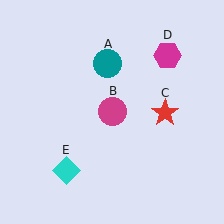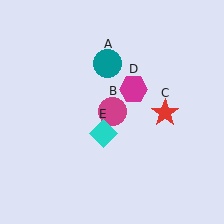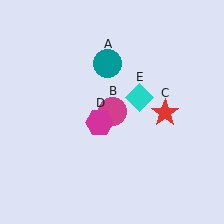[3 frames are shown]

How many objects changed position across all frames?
2 objects changed position: magenta hexagon (object D), cyan diamond (object E).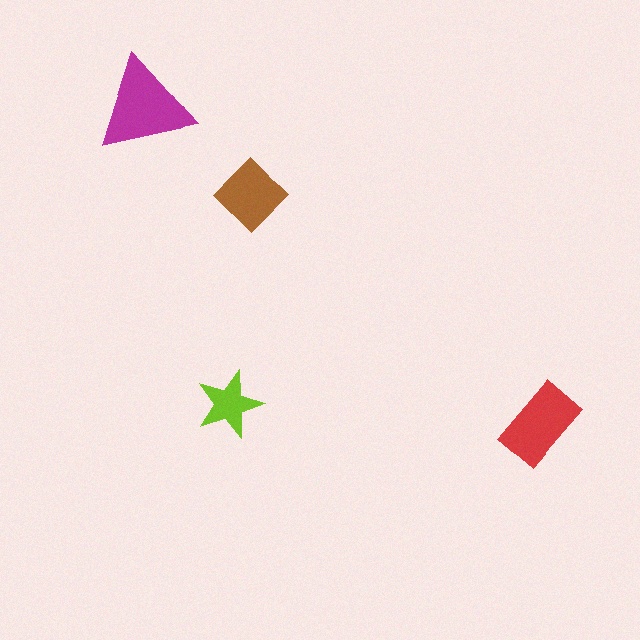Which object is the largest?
The magenta triangle.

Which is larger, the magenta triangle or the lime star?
The magenta triangle.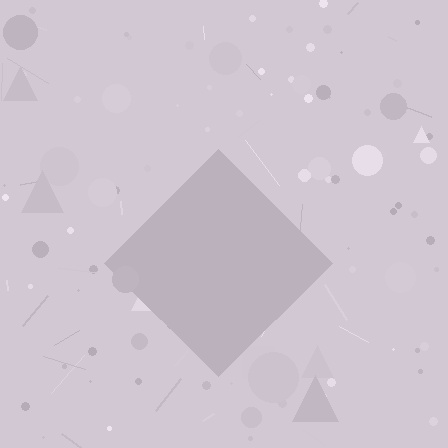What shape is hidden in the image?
A diamond is hidden in the image.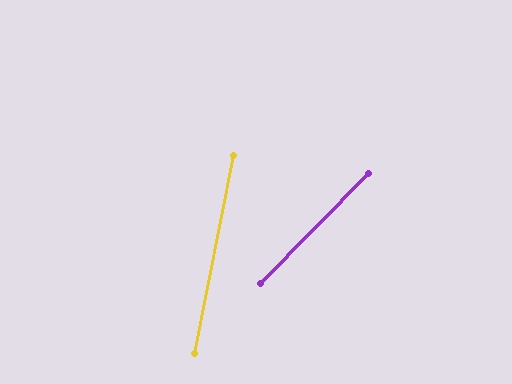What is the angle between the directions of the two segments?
Approximately 33 degrees.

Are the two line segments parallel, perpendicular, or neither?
Neither parallel nor perpendicular — they differ by about 33°.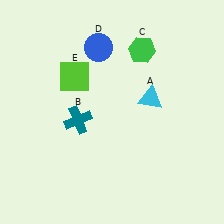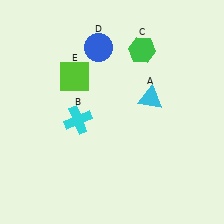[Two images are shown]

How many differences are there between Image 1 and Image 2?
There is 1 difference between the two images.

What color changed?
The cross (B) changed from teal in Image 1 to cyan in Image 2.